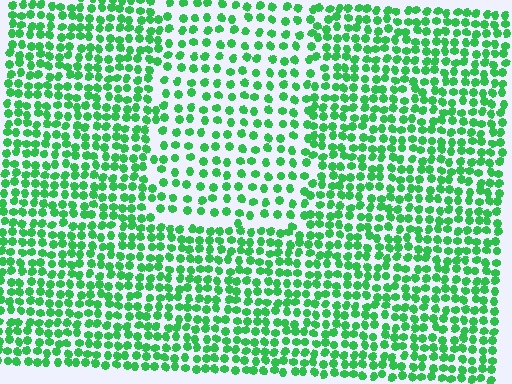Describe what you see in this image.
The image contains small green elements arranged at two different densities. A rectangle-shaped region is visible where the elements are less densely packed than the surrounding area.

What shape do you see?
I see a rectangle.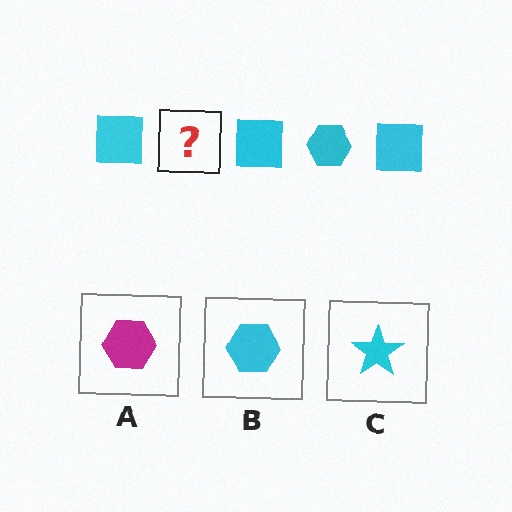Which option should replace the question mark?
Option B.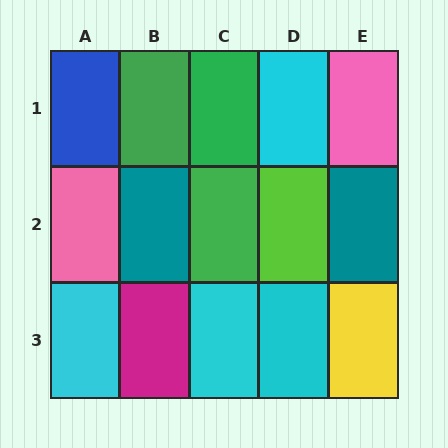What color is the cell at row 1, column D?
Cyan.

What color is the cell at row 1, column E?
Pink.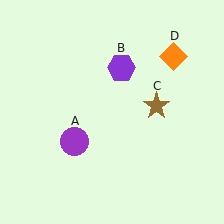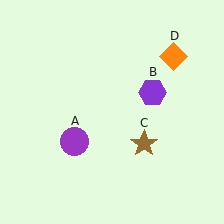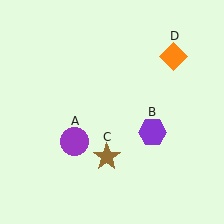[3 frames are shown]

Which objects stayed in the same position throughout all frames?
Purple circle (object A) and orange diamond (object D) remained stationary.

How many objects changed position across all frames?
2 objects changed position: purple hexagon (object B), brown star (object C).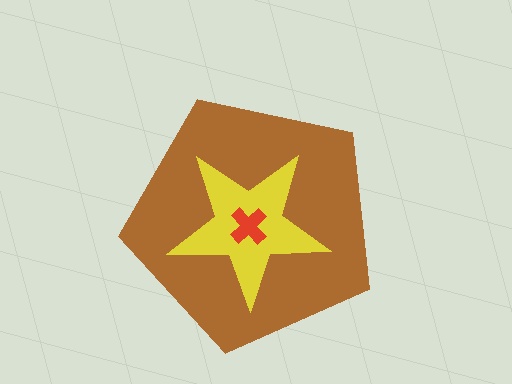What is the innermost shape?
The red cross.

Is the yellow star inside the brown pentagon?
Yes.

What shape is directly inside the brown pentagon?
The yellow star.